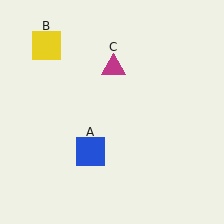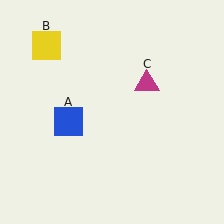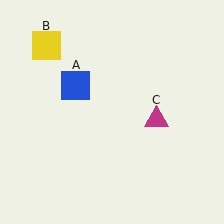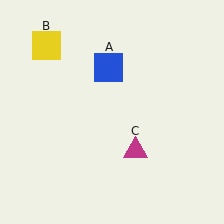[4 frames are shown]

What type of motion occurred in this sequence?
The blue square (object A), magenta triangle (object C) rotated clockwise around the center of the scene.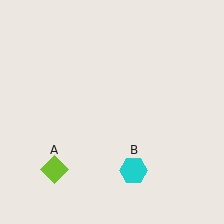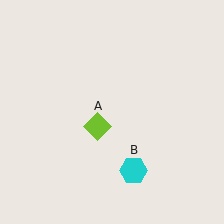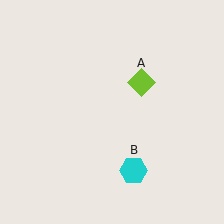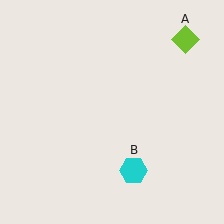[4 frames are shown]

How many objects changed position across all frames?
1 object changed position: lime diamond (object A).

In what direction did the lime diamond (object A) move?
The lime diamond (object A) moved up and to the right.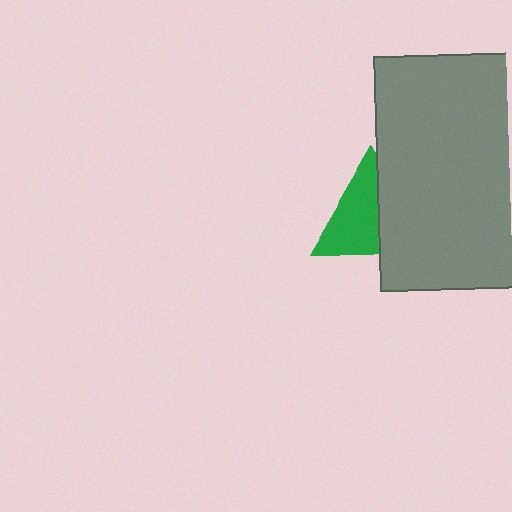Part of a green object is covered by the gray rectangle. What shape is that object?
It is a triangle.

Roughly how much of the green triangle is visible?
About half of it is visible (roughly 59%).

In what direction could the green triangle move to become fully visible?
The green triangle could move left. That would shift it out from behind the gray rectangle entirely.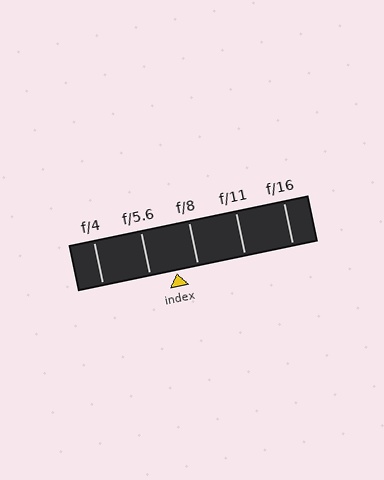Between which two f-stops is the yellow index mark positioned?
The index mark is between f/5.6 and f/8.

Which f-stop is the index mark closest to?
The index mark is closest to f/8.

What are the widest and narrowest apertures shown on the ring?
The widest aperture shown is f/4 and the narrowest is f/16.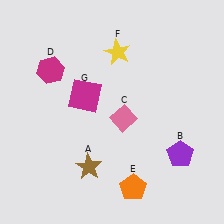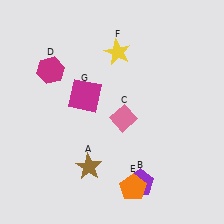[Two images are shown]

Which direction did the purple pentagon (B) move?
The purple pentagon (B) moved left.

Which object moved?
The purple pentagon (B) moved left.